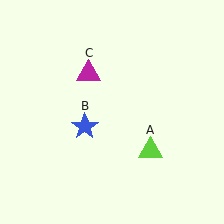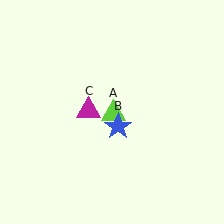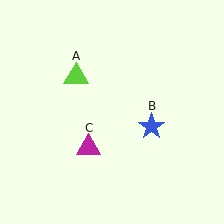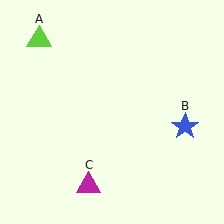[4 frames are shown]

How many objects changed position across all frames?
3 objects changed position: lime triangle (object A), blue star (object B), magenta triangle (object C).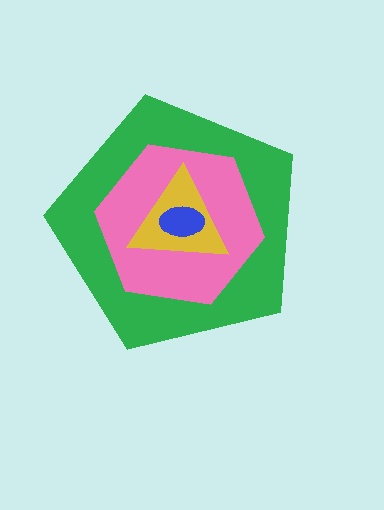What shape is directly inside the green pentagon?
The pink hexagon.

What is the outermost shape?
The green pentagon.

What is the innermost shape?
The blue ellipse.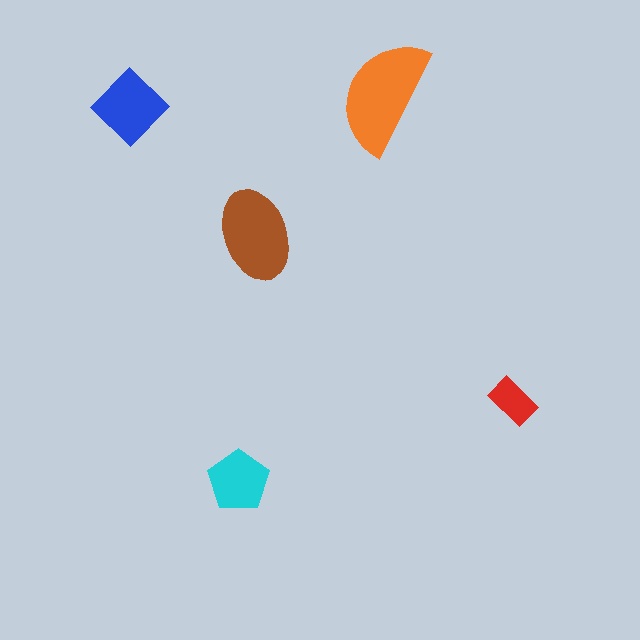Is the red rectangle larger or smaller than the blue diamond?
Smaller.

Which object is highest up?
The orange semicircle is topmost.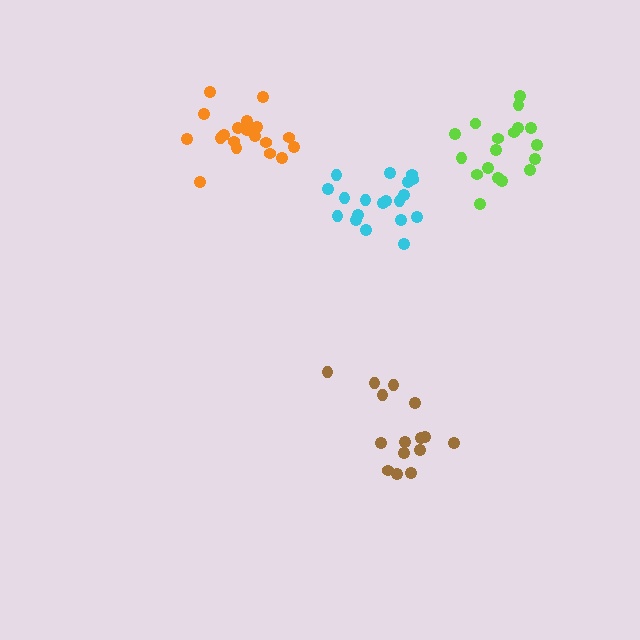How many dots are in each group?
Group 1: 15 dots, Group 2: 18 dots, Group 3: 19 dots, Group 4: 19 dots (71 total).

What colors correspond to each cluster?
The clusters are colored: brown, lime, orange, cyan.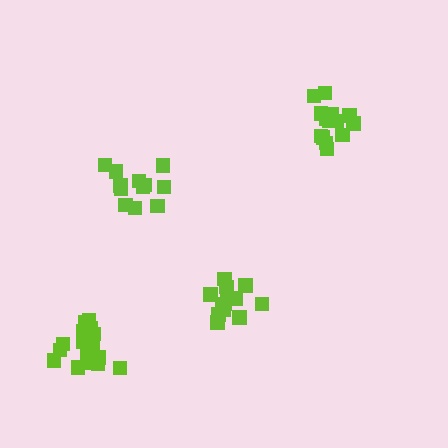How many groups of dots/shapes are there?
There are 4 groups.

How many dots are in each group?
Group 1: 14 dots, Group 2: 17 dots, Group 3: 13 dots, Group 4: 12 dots (56 total).